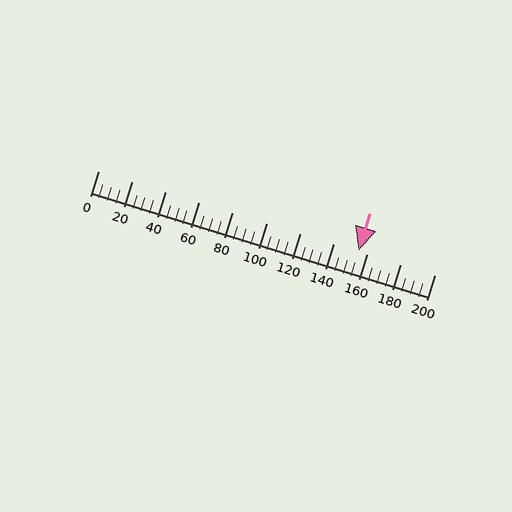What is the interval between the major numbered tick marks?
The major tick marks are spaced 20 units apart.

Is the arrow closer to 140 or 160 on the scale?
The arrow is closer to 160.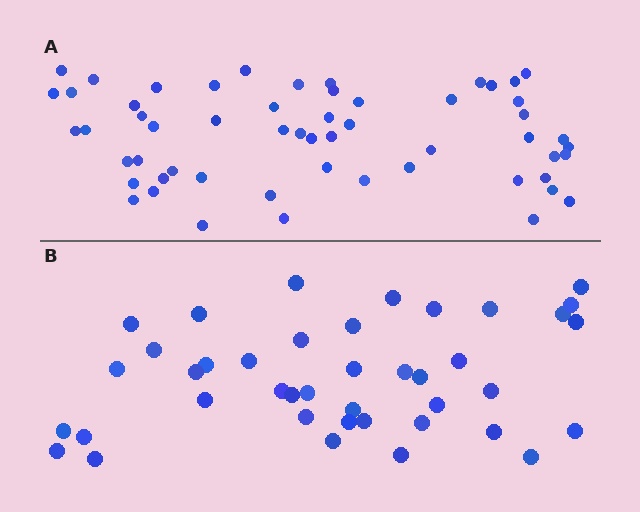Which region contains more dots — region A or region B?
Region A (the top region) has more dots.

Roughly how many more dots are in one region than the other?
Region A has approximately 15 more dots than region B.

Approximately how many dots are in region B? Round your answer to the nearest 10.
About 40 dots. (The exact count is 41, which rounds to 40.)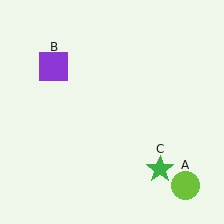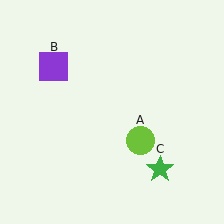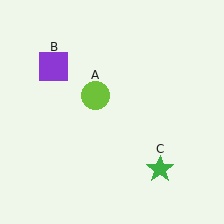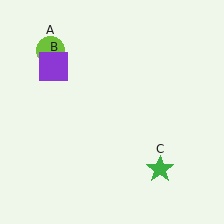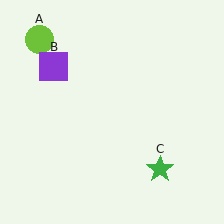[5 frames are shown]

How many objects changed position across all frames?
1 object changed position: lime circle (object A).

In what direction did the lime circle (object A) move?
The lime circle (object A) moved up and to the left.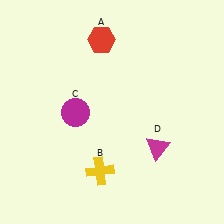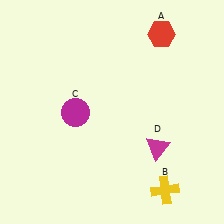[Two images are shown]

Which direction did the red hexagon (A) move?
The red hexagon (A) moved right.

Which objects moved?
The objects that moved are: the red hexagon (A), the yellow cross (B).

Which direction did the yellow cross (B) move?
The yellow cross (B) moved right.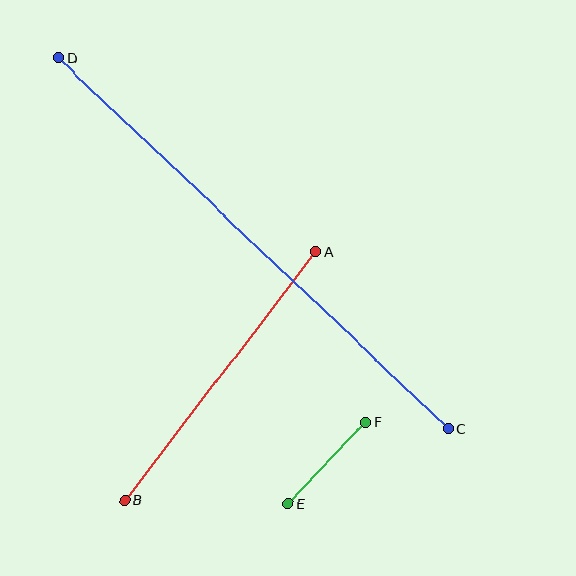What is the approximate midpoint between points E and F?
The midpoint is at approximately (327, 463) pixels.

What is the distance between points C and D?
The distance is approximately 538 pixels.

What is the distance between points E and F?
The distance is approximately 112 pixels.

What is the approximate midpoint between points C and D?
The midpoint is at approximately (253, 244) pixels.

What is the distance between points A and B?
The distance is approximately 313 pixels.